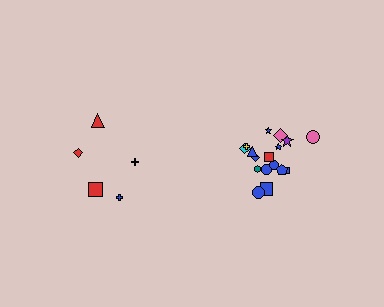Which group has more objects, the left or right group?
The right group.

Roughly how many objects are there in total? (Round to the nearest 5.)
Roughly 25 objects in total.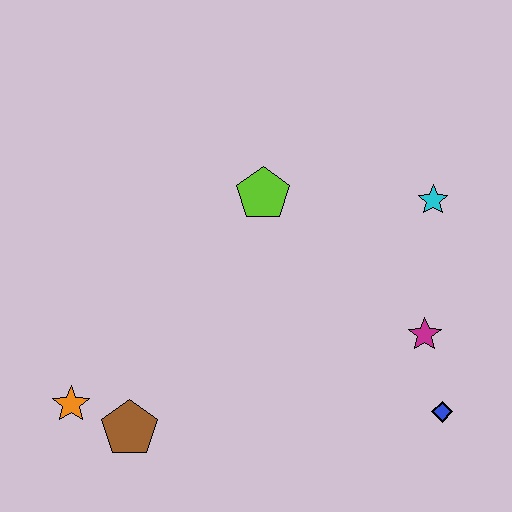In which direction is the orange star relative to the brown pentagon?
The orange star is to the left of the brown pentagon.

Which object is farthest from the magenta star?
The orange star is farthest from the magenta star.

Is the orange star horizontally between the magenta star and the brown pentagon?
No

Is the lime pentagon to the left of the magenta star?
Yes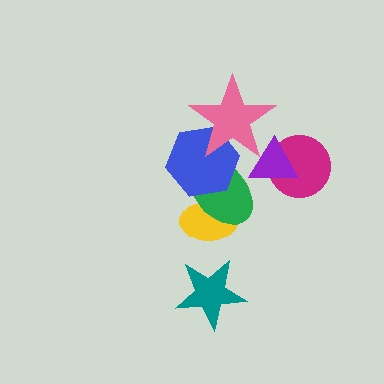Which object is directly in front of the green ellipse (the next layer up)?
The blue hexagon is directly in front of the green ellipse.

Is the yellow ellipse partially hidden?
Yes, it is partially covered by another shape.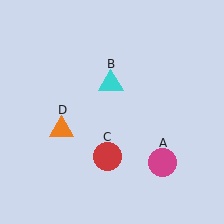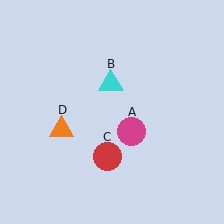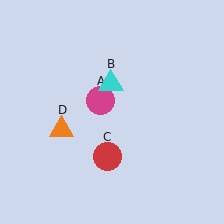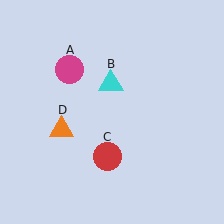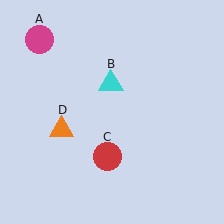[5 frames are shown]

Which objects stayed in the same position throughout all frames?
Cyan triangle (object B) and red circle (object C) and orange triangle (object D) remained stationary.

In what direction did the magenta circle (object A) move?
The magenta circle (object A) moved up and to the left.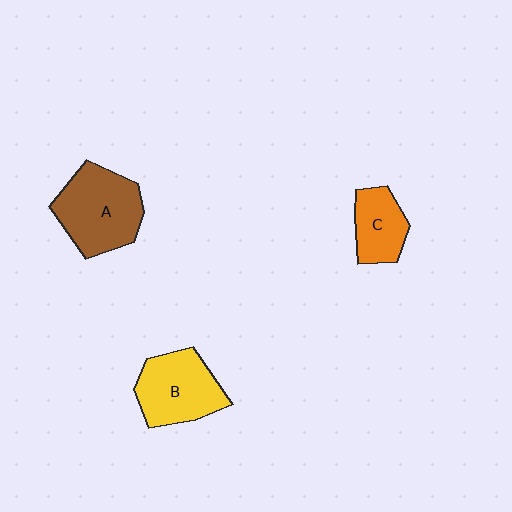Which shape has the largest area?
Shape A (brown).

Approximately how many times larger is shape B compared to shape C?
Approximately 1.5 times.